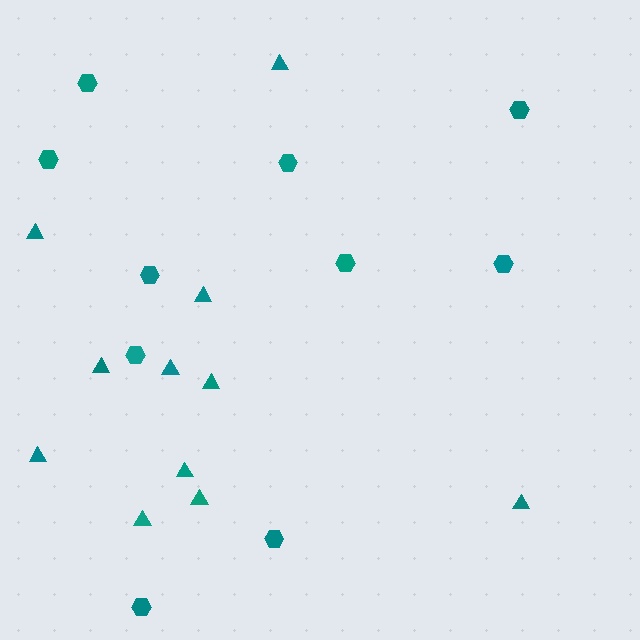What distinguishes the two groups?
There are 2 groups: one group of hexagons (10) and one group of triangles (11).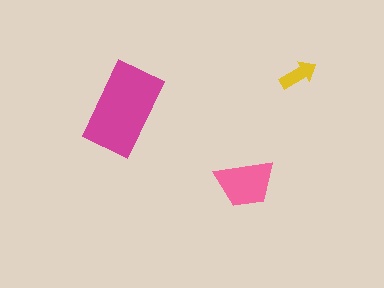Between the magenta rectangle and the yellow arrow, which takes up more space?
The magenta rectangle.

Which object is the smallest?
The yellow arrow.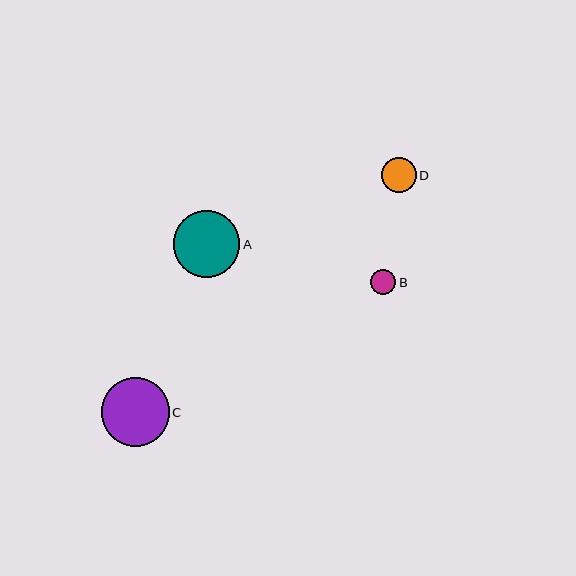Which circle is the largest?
Circle C is the largest with a size of approximately 68 pixels.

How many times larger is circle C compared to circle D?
Circle C is approximately 2.0 times the size of circle D.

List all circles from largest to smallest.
From largest to smallest: C, A, D, B.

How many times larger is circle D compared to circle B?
Circle D is approximately 1.4 times the size of circle B.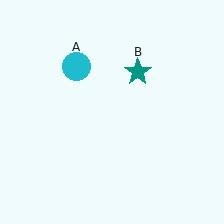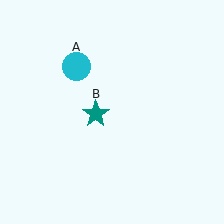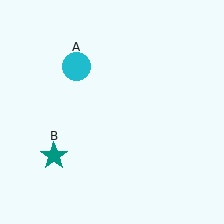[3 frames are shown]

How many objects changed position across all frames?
1 object changed position: teal star (object B).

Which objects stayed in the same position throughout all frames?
Cyan circle (object A) remained stationary.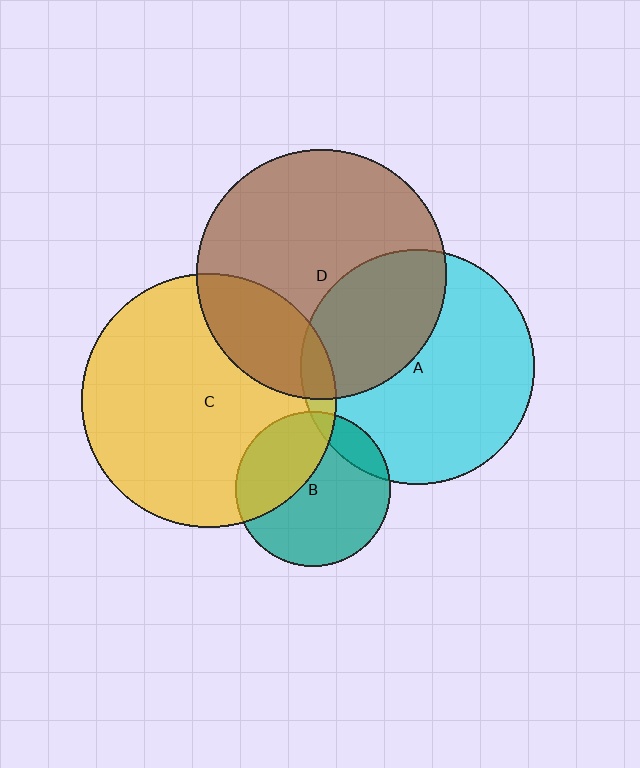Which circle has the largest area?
Circle C (yellow).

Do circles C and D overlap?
Yes.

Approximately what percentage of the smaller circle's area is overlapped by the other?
Approximately 20%.